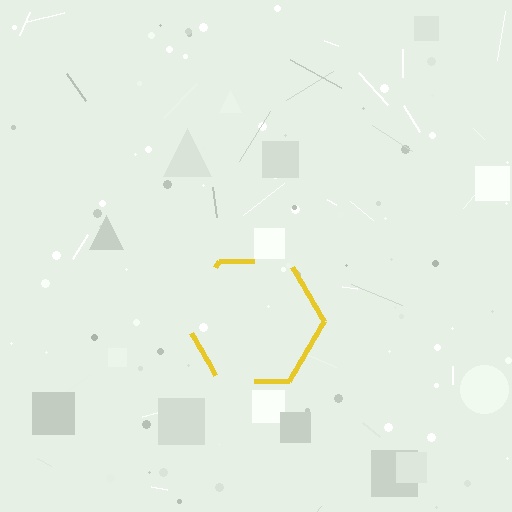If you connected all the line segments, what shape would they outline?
They would outline a hexagon.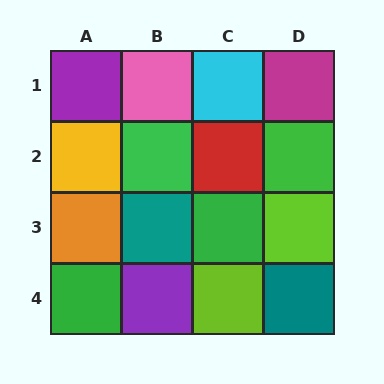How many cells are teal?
2 cells are teal.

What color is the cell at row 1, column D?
Magenta.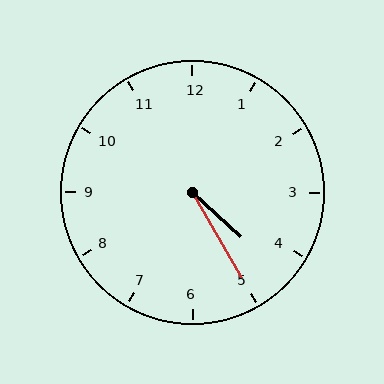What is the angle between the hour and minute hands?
Approximately 18 degrees.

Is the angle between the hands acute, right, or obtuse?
It is acute.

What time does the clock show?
4:25.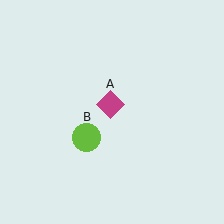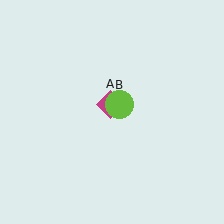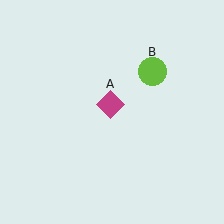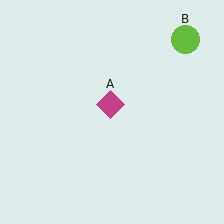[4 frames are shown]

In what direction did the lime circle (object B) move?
The lime circle (object B) moved up and to the right.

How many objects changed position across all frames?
1 object changed position: lime circle (object B).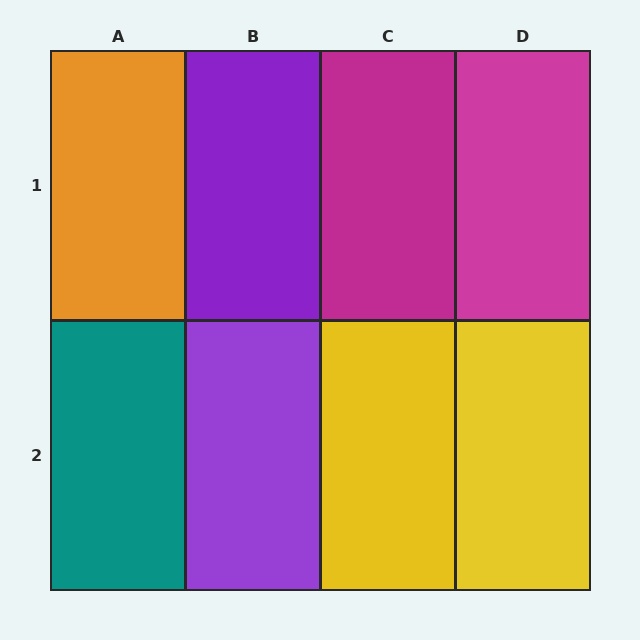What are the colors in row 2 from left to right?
Teal, purple, yellow, yellow.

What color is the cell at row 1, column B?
Purple.